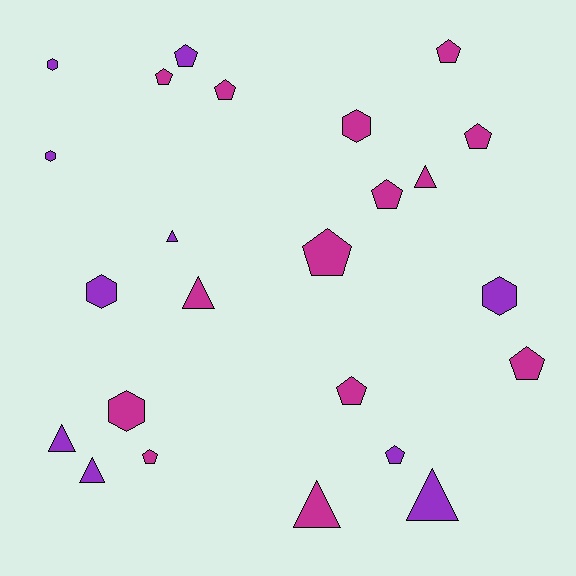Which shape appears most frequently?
Pentagon, with 11 objects.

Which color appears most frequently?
Magenta, with 14 objects.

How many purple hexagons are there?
There are 4 purple hexagons.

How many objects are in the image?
There are 24 objects.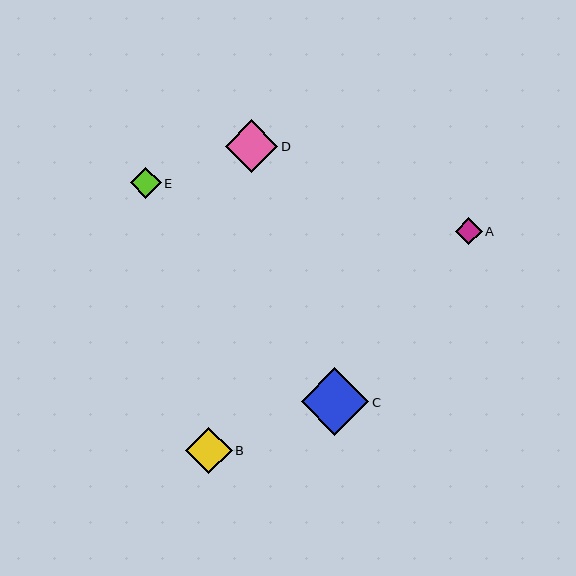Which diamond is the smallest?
Diamond A is the smallest with a size of approximately 27 pixels.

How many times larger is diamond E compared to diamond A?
Diamond E is approximately 1.2 times the size of diamond A.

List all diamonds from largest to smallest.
From largest to smallest: C, D, B, E, A.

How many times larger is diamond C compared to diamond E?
Diamond C is approximately 2.2 times the size of diamond E.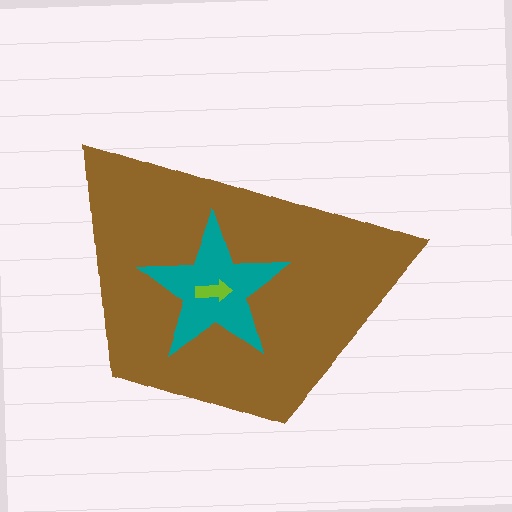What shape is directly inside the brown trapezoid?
The teal star.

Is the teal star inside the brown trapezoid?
Yes.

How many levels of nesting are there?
3.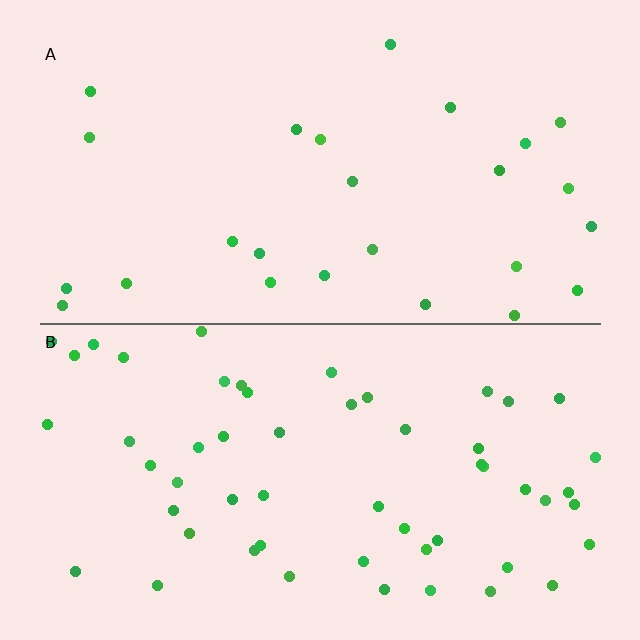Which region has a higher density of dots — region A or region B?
B (the bottom).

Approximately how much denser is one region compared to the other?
Approximately 2.1× — region B over region A.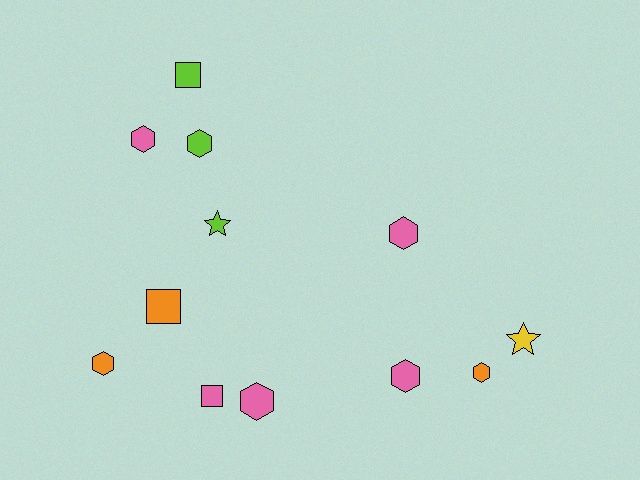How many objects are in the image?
There are 12 objects.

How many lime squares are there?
There is 1 lime square.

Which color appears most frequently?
Pink, with 5 objects.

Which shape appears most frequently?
Hexagon, with 7 objects.